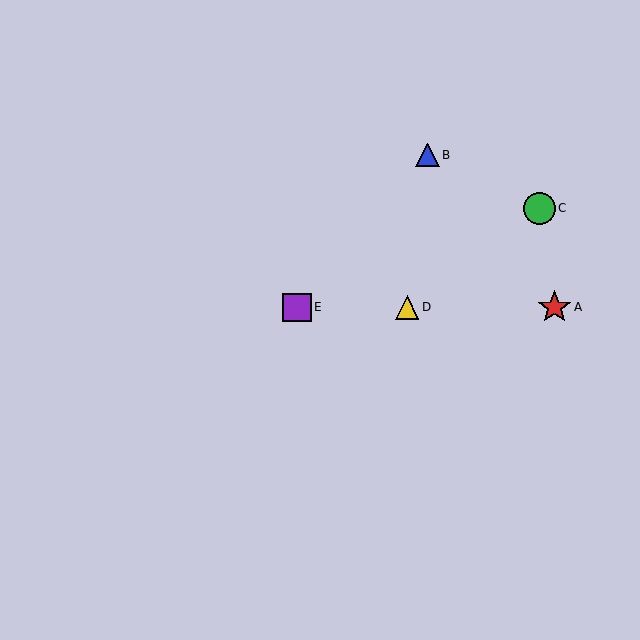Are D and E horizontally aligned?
Yes, both are at y≈307.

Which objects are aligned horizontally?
Objects A, D, E are aligned horizontally.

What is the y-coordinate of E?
Object E is at y≈307.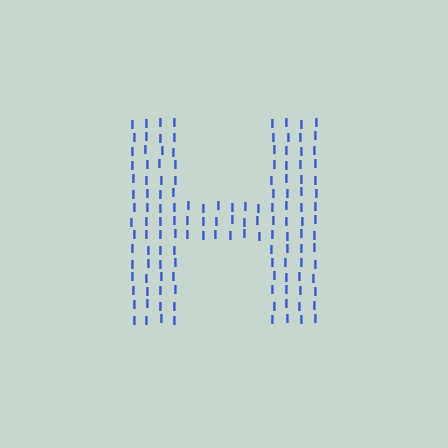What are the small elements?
The small elements are letter I's.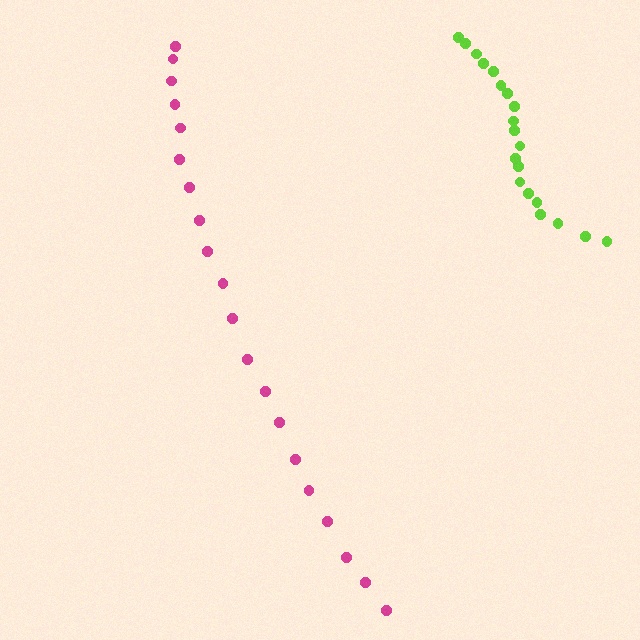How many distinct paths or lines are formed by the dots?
There are 2 distinct paths.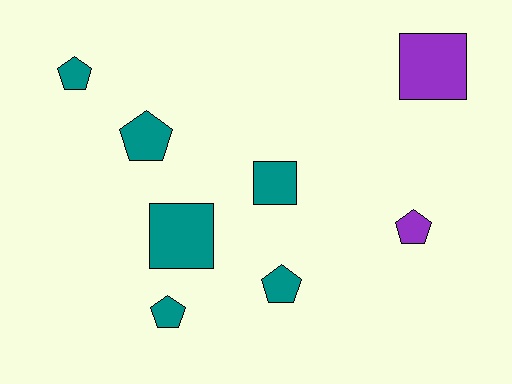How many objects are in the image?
There are 8 objects.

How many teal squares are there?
There are 2 teal squares.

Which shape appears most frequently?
Pentagon, with 5 objects.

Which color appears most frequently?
Teal, with 6 objects.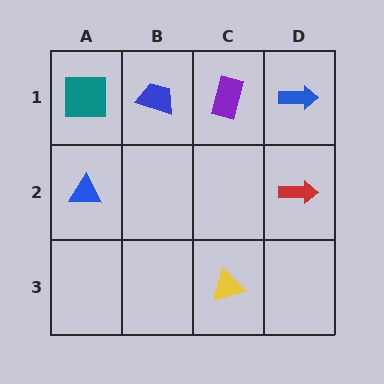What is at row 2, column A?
A blue triangle.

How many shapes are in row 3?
1 shape.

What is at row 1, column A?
A teal square.